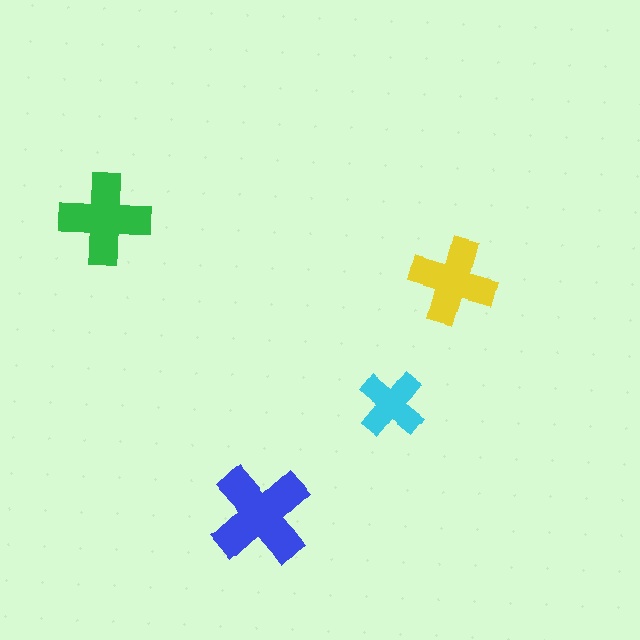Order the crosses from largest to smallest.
the blue one, the green one, the yellow one, the cyan one.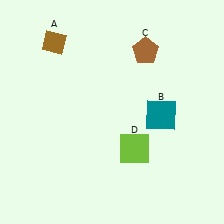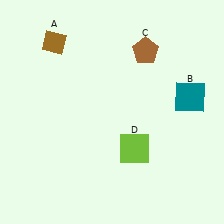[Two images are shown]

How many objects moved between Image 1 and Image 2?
1 object moved between the two images.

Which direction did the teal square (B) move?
The teal square (B) moved right.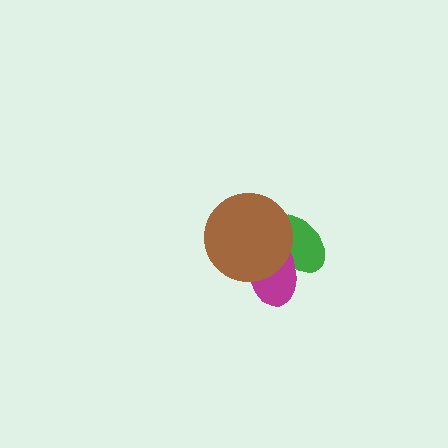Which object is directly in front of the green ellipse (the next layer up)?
The magenta ellipse is directly in front of the green ellipse.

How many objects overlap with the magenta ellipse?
2 objects overlap with the magenta ellipse.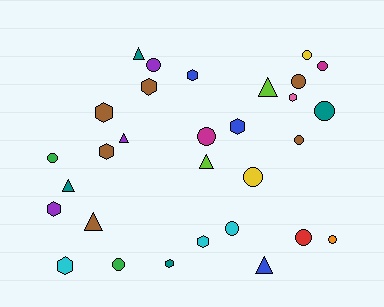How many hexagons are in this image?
There are 10 hexagons.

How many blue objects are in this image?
There are 3 blue objects.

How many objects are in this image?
There are 30 objects.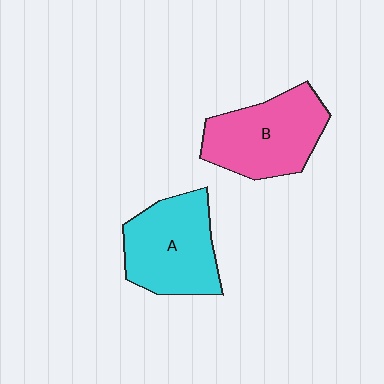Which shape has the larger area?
Shape B (pink).